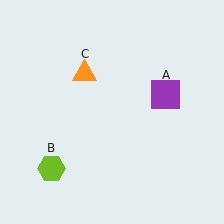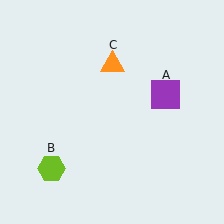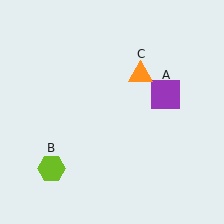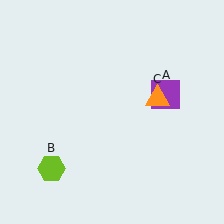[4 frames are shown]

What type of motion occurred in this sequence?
The orange triangle (object C) rotated clockwise around the center of the scene.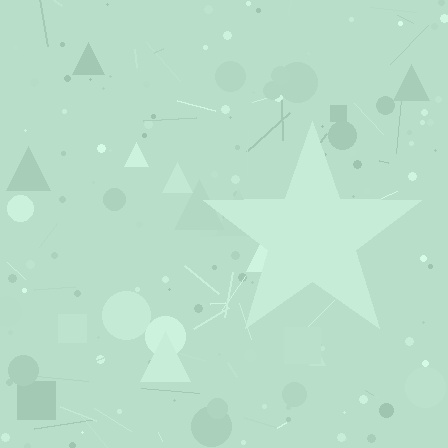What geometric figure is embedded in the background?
A star is embedded in the background.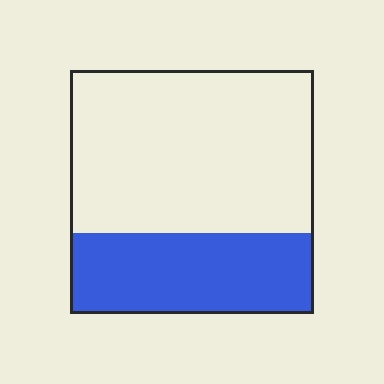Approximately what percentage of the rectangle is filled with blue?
Approximately 35%.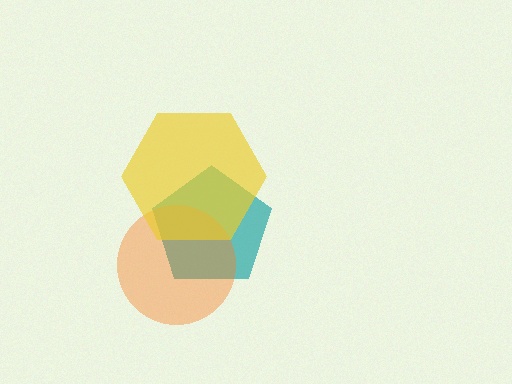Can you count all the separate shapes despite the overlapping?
Yes, there are 3 separate shapes.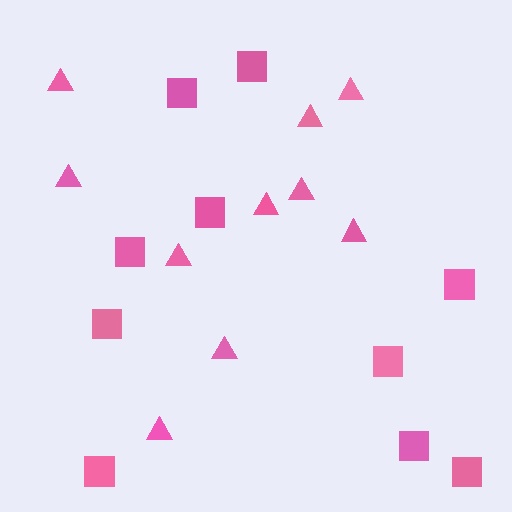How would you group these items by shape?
There are 2 groups: one group of squares (10) and one group of triangles (10).